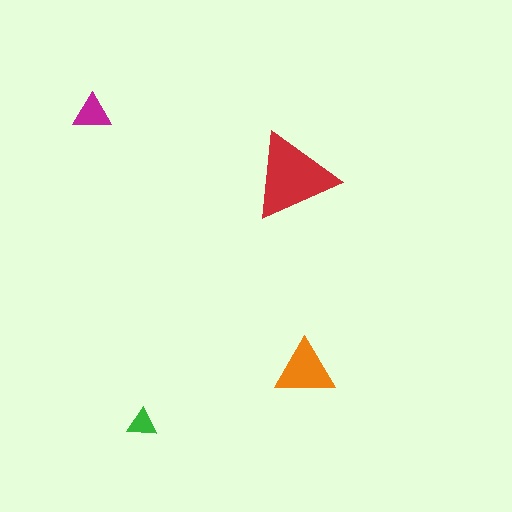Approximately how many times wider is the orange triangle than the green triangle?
About 2 times wider.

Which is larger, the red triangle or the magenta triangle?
The red one.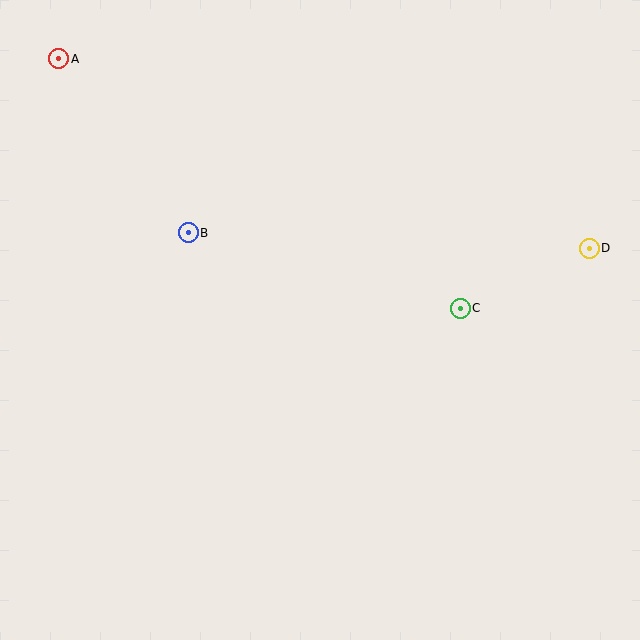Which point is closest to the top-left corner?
Point A is closest to the top-left corner.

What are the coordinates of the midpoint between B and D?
The midpoint between B and D is at (389, 240).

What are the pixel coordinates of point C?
Point C is at (460, 308).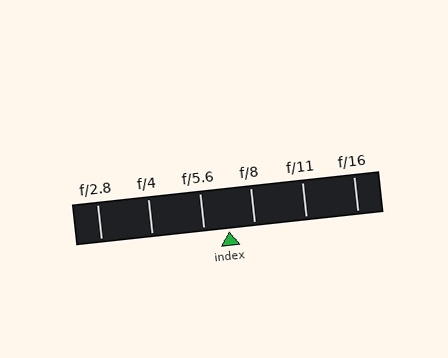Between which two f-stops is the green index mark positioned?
The index mark is between f/5.6 and f/8.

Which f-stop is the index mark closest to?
The index mark is closest to f/5.6.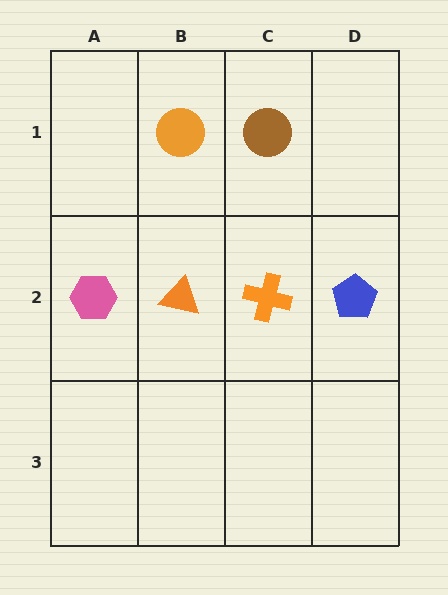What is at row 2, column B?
An orange triangle.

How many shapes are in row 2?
4 shapes.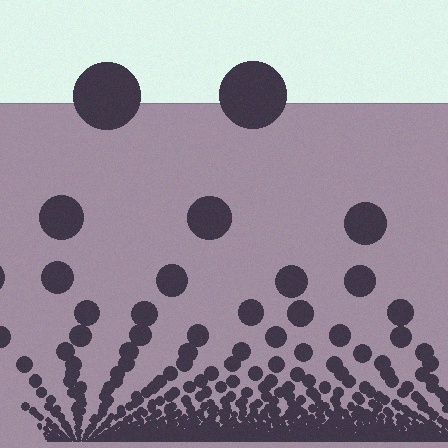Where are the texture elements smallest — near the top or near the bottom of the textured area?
Near the bottom.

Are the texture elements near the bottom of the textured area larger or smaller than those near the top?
Smaller. The gradient is inverted — elements near the bottom are smaller and denser.